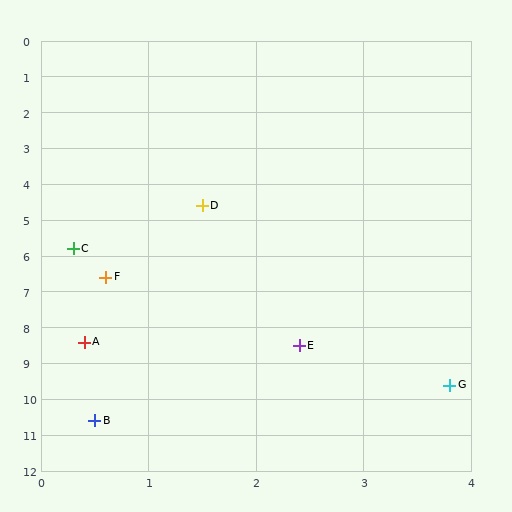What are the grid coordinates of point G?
Point G is at approximately (3.8, 9.6).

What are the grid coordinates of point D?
Point D is at approximately (1.5, 4.6).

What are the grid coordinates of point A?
Point A is at approximately (0.4, 8.4).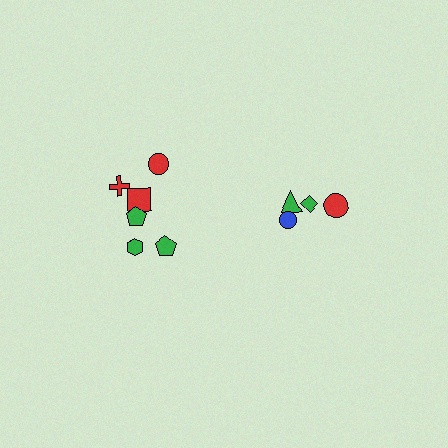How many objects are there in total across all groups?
There are 10 objects.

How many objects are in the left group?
There are 6 objects.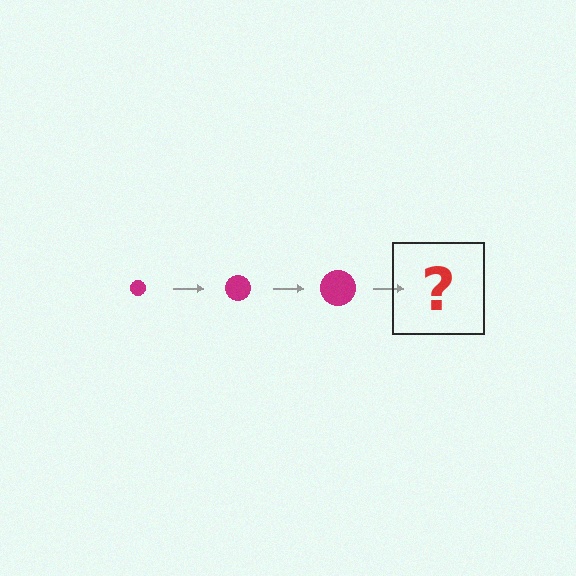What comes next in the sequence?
The next element should be a magenta circle, larger than the previous one.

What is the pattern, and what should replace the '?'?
The pattern is that the circle gets progressively larger each step. The '?' should be a magenta circle, larger than the previous one.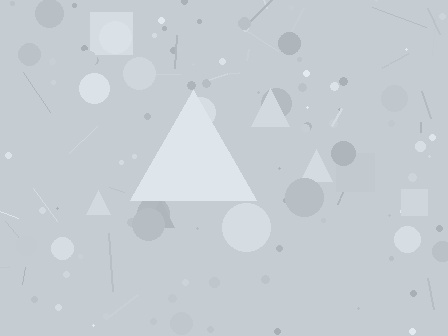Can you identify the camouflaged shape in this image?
The camouflaged shape is a triangle.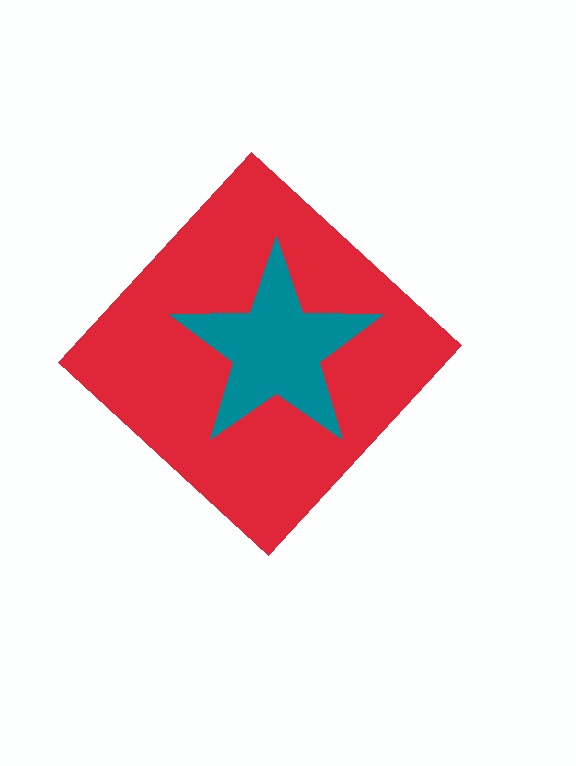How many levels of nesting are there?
2.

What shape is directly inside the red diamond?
The teal star.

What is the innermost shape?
The teal star.